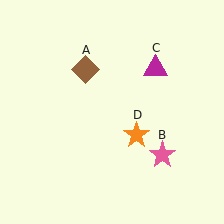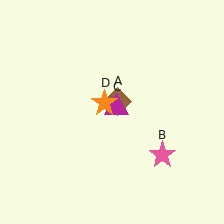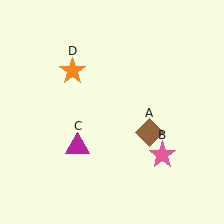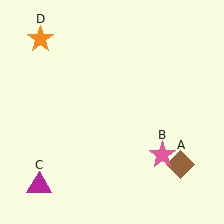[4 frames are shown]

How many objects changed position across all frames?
3 objects changed position: brown diamond (object A), magenta triangle (object C), orange star (object D).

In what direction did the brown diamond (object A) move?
The brown diamond (object A) moved down and to the right.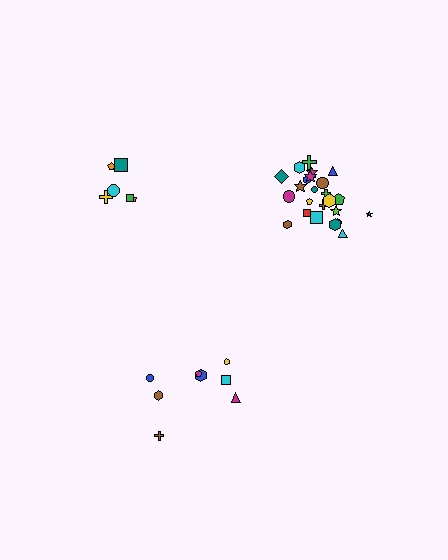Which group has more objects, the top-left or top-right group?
The top-right group.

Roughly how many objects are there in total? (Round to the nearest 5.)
Roughly 40 objects in total.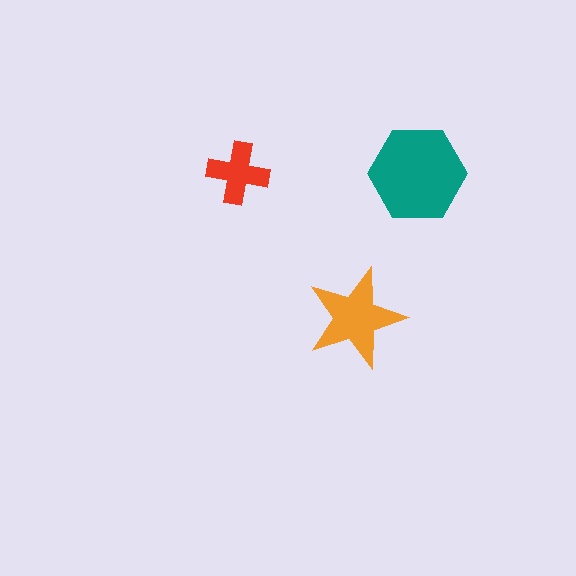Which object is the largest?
The teal hexagon.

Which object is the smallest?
The red cross.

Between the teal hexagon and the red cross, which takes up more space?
The teal hexagon.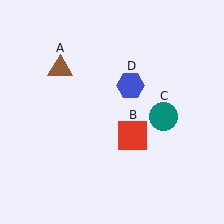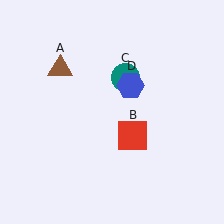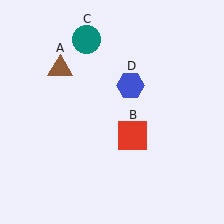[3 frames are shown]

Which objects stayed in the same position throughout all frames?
Brown triangle (object A) and red square (object B) and blue hexagon (object D) remained stationary.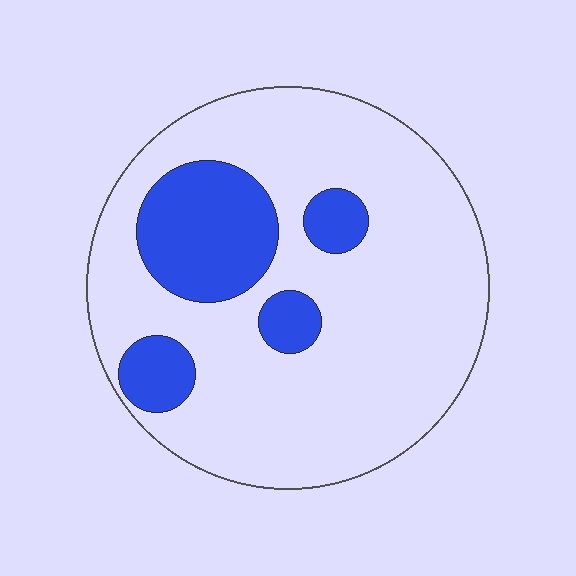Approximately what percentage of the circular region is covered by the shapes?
Approximately 20%.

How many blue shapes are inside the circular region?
4.